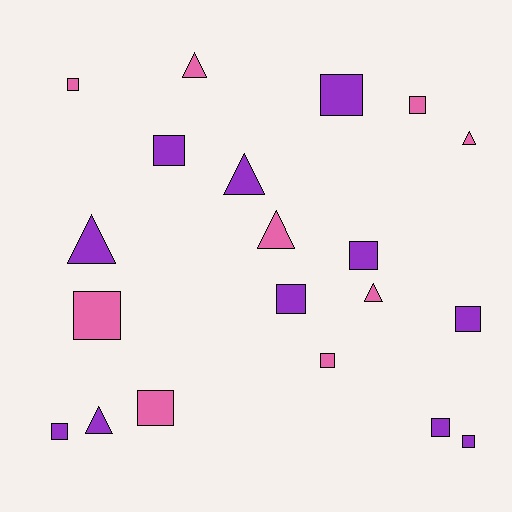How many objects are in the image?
There are 20 objects.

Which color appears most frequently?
Purple, with 11 objects.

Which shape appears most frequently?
Square, with 13 objects.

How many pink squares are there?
There are 5 pink squares.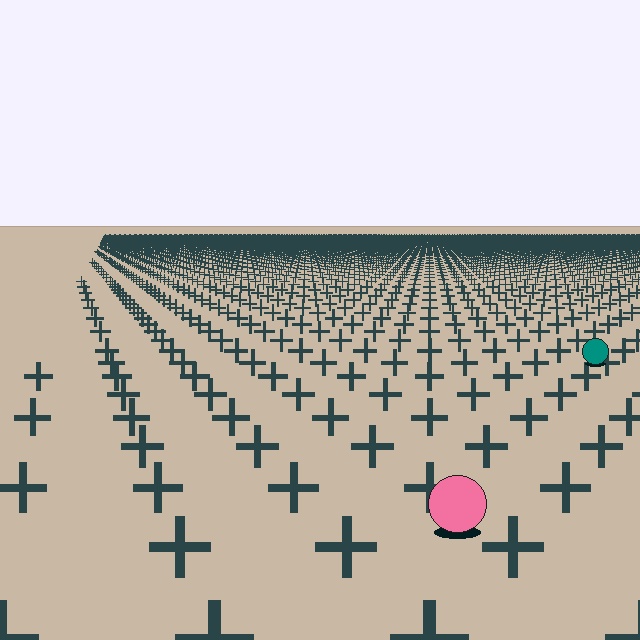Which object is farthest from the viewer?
The teal circle is farthest from the viewer. It appears smaller and the ground texture around it is denser.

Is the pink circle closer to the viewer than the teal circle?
Yes. The pink circle is closer — you can tell from the texture gradient: the ground texture is coarser near it.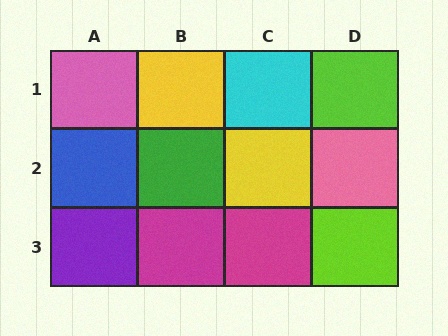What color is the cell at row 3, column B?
Magenta.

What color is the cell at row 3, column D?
Lime.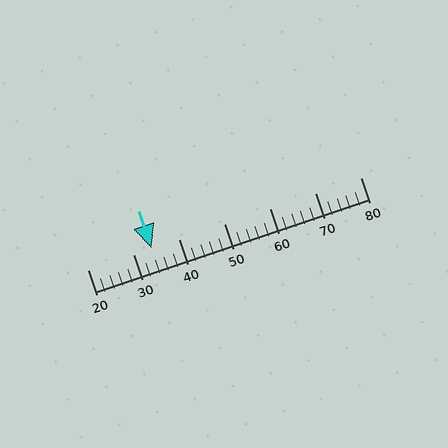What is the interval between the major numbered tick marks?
The major tick marks are spaced 10 units apart.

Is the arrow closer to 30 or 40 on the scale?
The arrow is closer to 30.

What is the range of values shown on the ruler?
The ruler shows values from 20 to 80.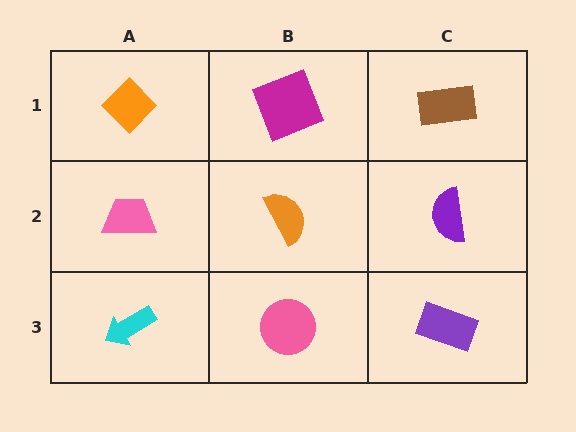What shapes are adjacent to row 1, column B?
An orange semicircle (row 2, column B), an orange diamond (row 1, column A), a brown rectangle (row 1, column C).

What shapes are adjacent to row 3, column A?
A pink trapezoid (row 2, column A), a pink circle (row 3, column B).